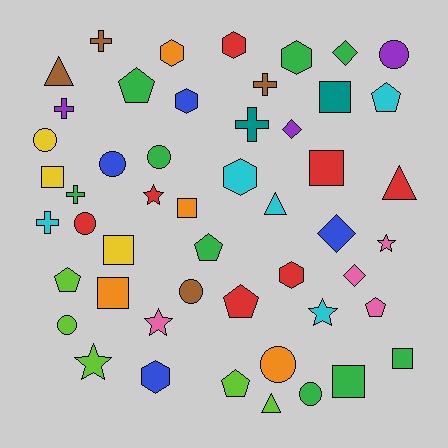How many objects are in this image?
There are 50 objects.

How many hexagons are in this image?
There are 7 hexagons.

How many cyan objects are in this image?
There are 5 cyan objects.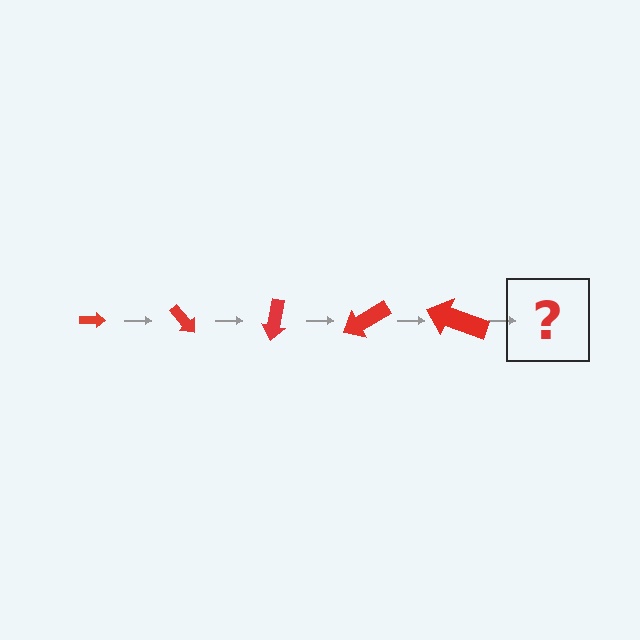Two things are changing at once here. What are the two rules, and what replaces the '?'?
The two rules are that the arrow grows larger each step and it rotates 50 degrees each step. The '?' should be an arrow, larger than the previous one and rotated 250 degrees from the start.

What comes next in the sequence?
The next element should be an arrow, larger than the previous one and rotated 250 degrees from the start.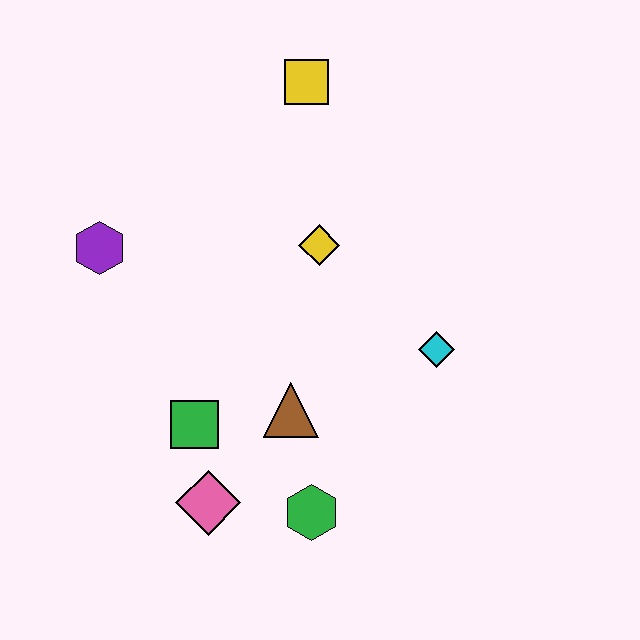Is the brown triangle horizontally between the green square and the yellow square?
Yes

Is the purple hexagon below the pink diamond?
No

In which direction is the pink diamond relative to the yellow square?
The pink diamond is below the yellow square.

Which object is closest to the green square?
The pink diamond is closest to the green square.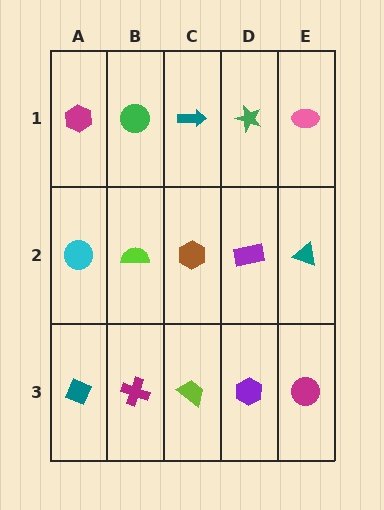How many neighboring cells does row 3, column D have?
3.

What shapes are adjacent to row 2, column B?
A green circle (row 1, column B), a magenta cross (row 3, column B), a cyan circle (row 2, column A), a brown hexagon (row 2, column C).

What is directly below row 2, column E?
A magenta circle.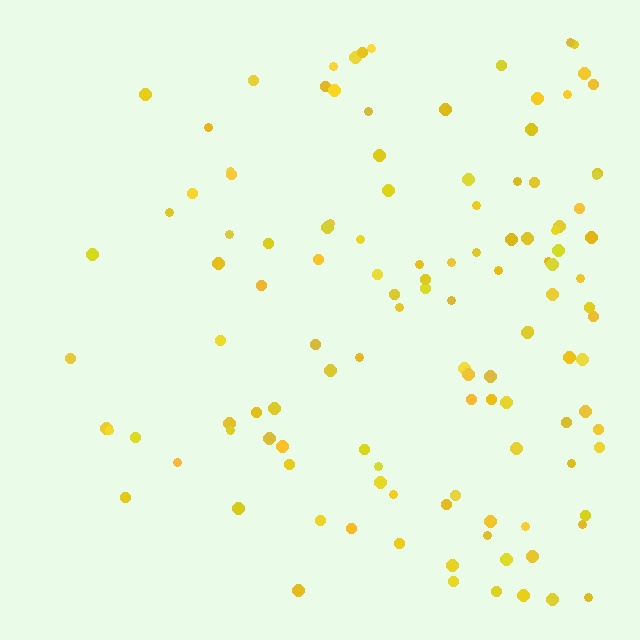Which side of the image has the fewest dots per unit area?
The left.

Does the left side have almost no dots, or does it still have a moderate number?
Still a moderate number, just noticeably fewer than the right.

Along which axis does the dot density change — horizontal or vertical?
Horizontal.